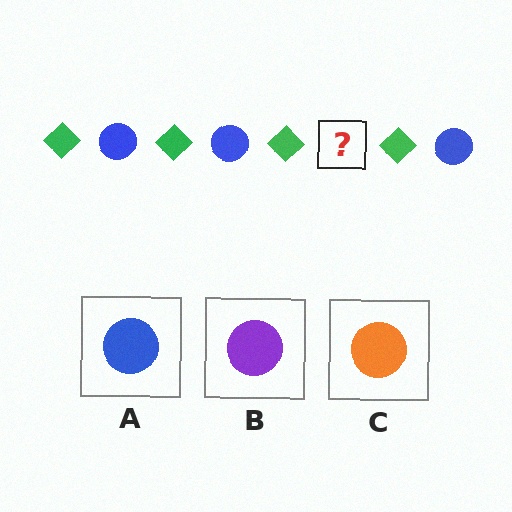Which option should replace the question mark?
Option A.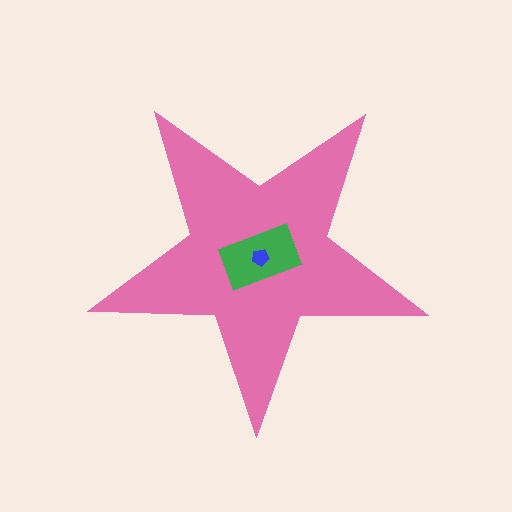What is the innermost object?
The blue pentagon.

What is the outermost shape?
The pink star.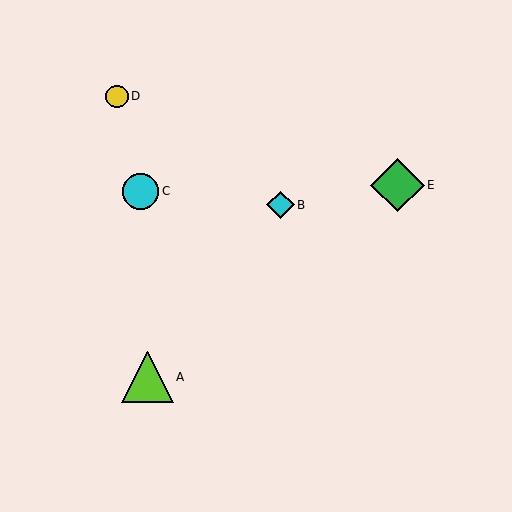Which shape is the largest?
The green diamond (labeled E) is the largest.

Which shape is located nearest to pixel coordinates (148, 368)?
The lime triangle (labeled A) at (147, 377) is nearest to that location.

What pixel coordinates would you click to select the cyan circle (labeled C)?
Click at (140, 191) to select the cyan circle C.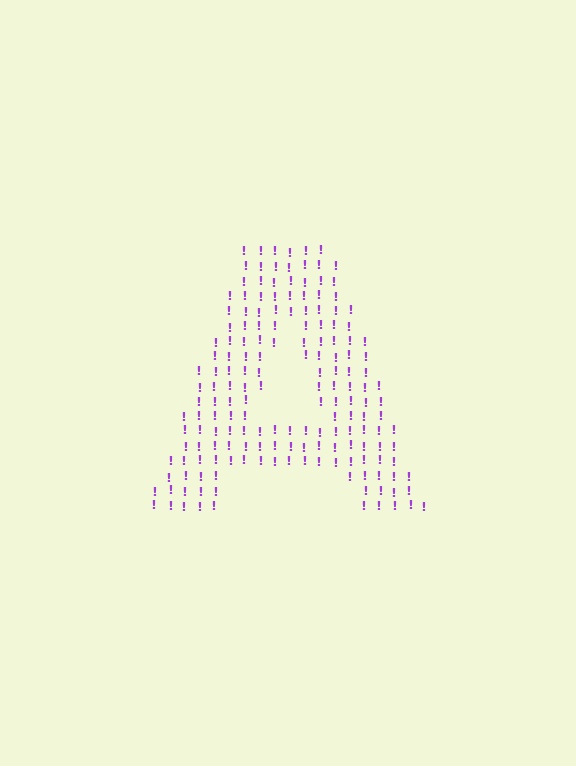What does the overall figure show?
The overall figure shows the letter A.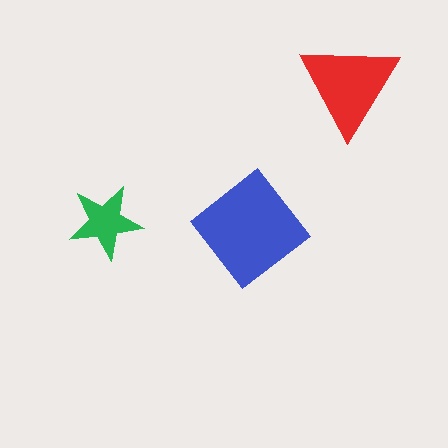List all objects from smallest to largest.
The green star, the red triangle, the blue diamond.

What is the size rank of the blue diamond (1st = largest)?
1st.